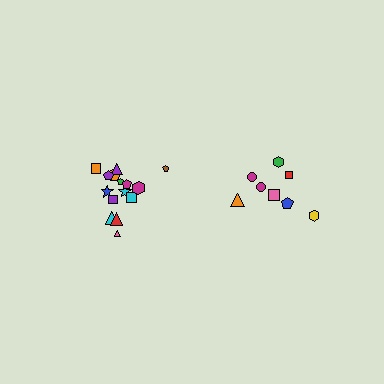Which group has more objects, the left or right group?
The left group.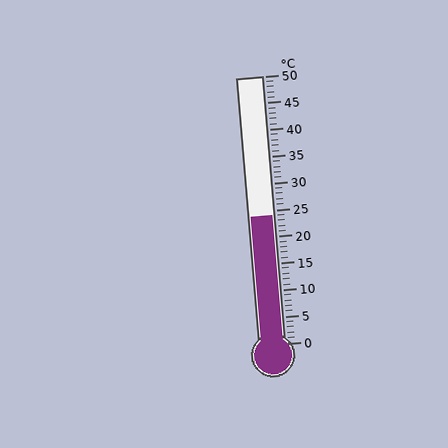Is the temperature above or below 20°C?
The temperature is above 20°C.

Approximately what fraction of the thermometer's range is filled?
The thermometer is filled to approximately 50% of its range.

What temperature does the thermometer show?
The thermometer shows approximately 24°C.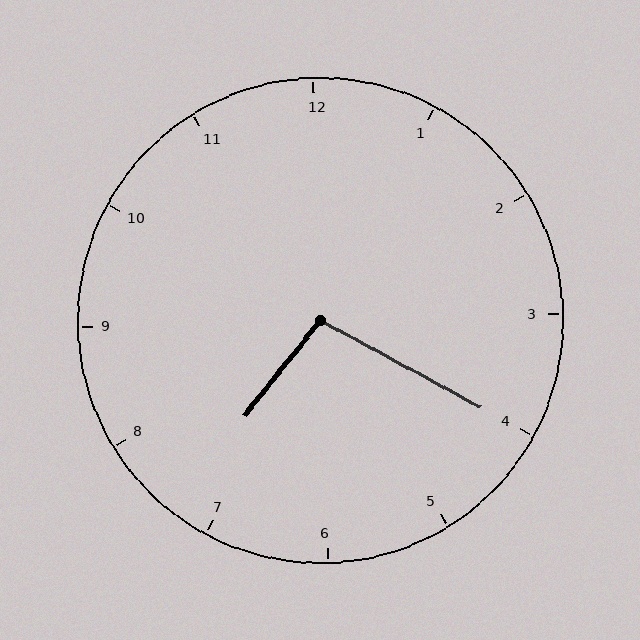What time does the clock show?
7:20.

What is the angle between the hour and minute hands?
Approximately 100 degrees.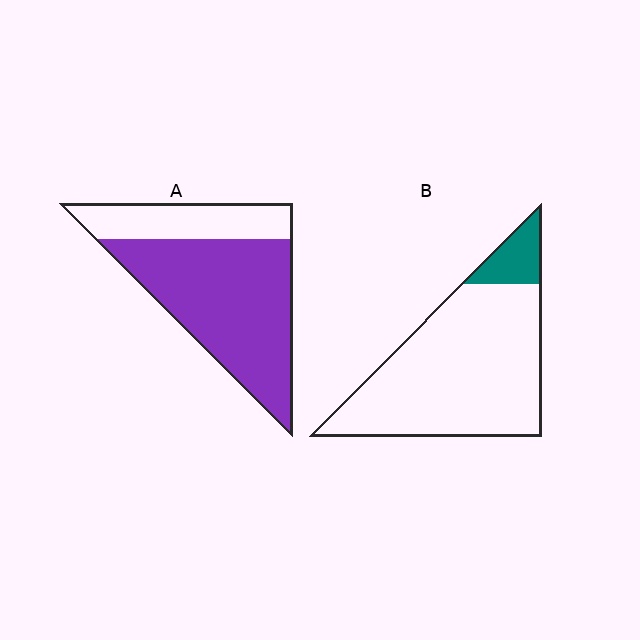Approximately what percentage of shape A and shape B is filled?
A is approximately 70% and B is approximately 10%.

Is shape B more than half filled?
No.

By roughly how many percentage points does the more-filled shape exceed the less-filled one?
By roughly 60 percentage points (A over B).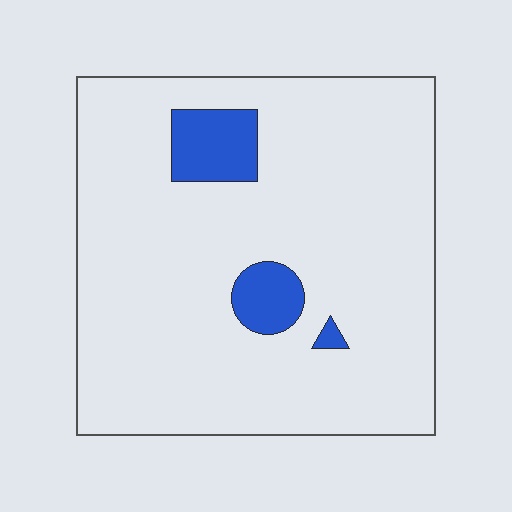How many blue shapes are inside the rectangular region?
3.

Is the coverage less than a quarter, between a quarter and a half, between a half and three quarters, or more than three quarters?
Less than a quarter.